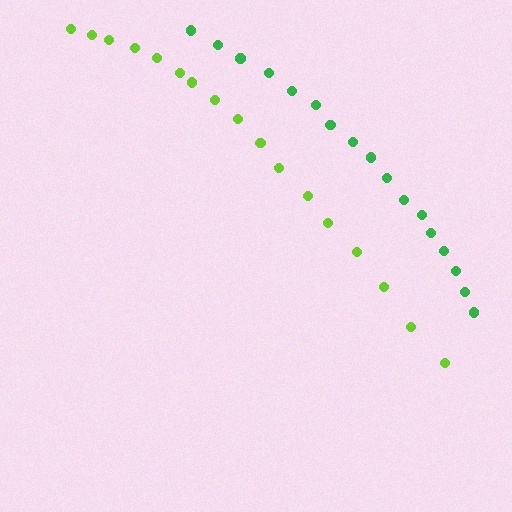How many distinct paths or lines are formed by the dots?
There are 2 distinct paths.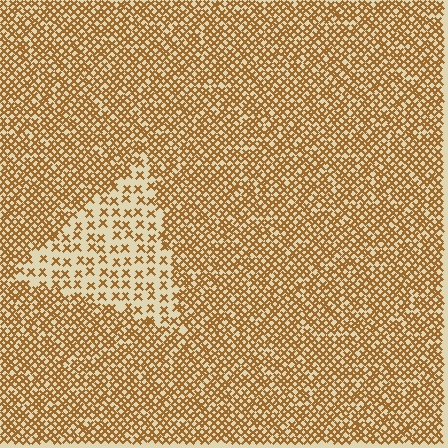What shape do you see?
I see a triangle.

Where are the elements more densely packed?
The elements are more densely packed outside the triangle boundary.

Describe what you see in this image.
The image contains small brown elements arranged at two different densities. A triangle-shaped region is visible where the elements are less densely packed than the surrounding area.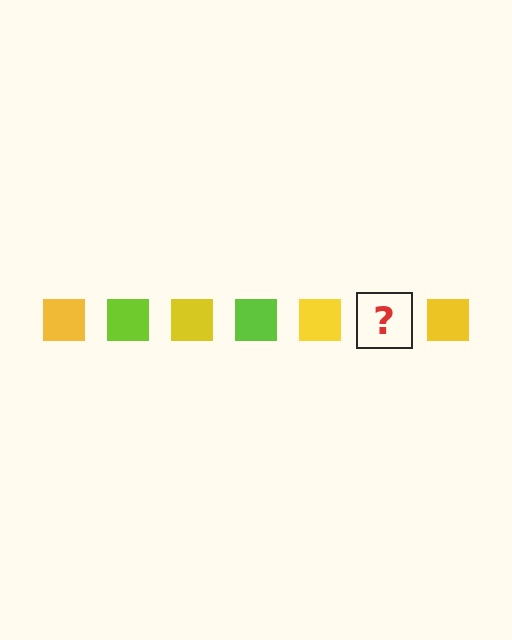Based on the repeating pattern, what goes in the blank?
The blank should be a lime square.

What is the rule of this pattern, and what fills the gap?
The rule is that the pattern cycles through yellow, lime squares. The gap should be filled with a lime square.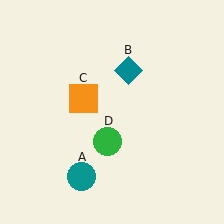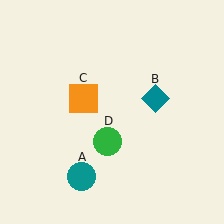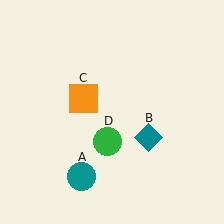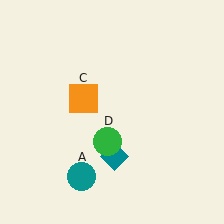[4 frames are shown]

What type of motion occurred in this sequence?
The teal diamond (object B) rotated clockwise around the center of the scene.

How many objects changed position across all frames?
1 object changed position: teal diamond (object B).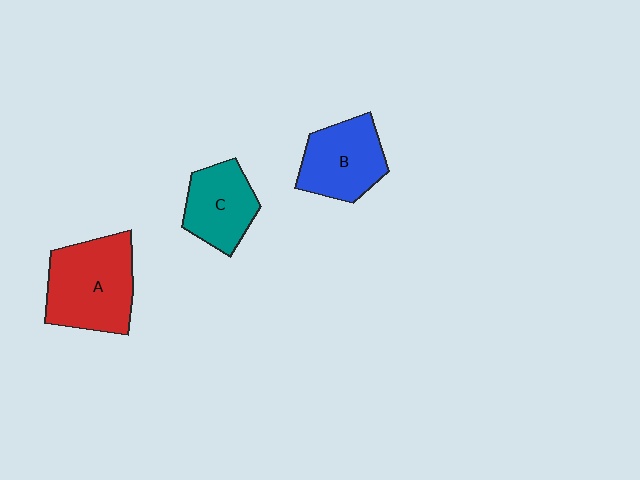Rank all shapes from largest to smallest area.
From largest to smallest: A (red), B (blue), C (teal).